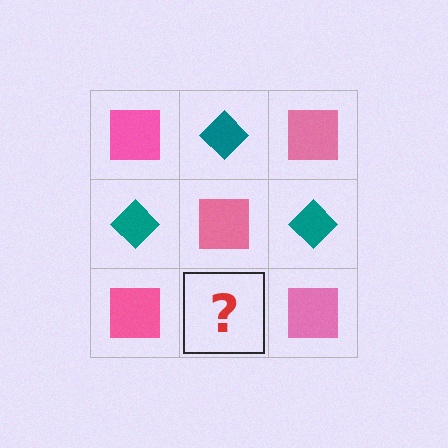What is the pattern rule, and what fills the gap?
The rule is that it alternates pink square and teal diamond in a checkerboard pattern. The gap should be filled with a teal diamond.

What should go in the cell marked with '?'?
The missing cell should contain a teal diamond.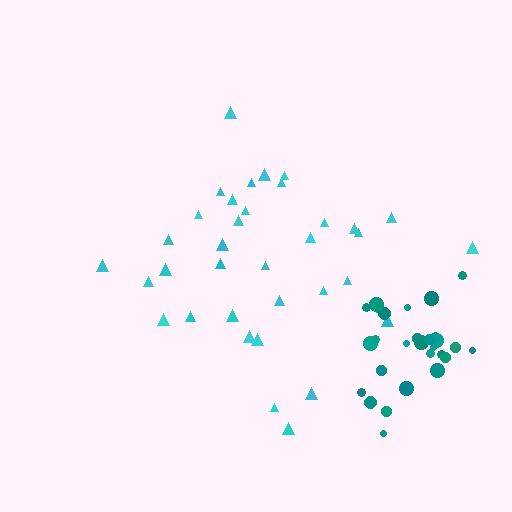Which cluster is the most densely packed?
Teal.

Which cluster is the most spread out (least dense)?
Cyan.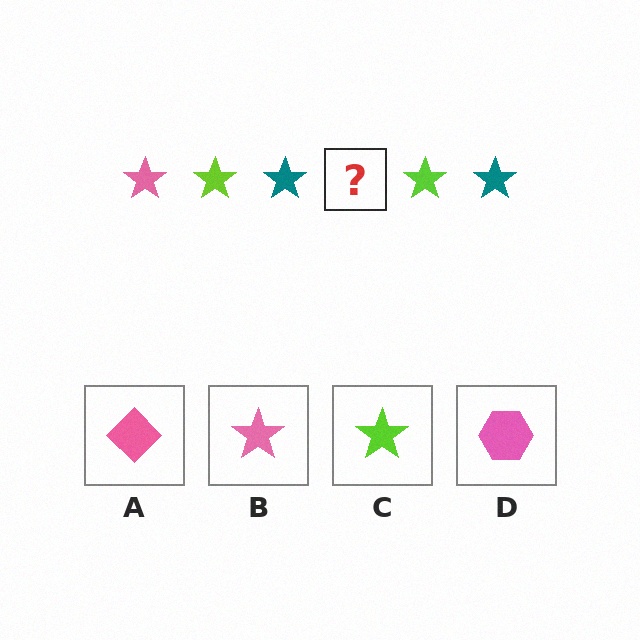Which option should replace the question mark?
Option B.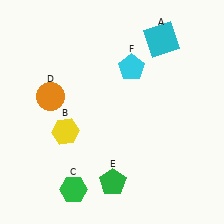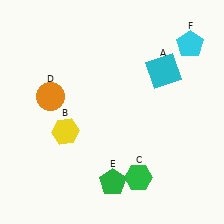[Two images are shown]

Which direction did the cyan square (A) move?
The cyan square (A) moved down.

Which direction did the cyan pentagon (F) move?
The cyan pentagon (F) moved right.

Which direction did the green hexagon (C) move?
The green hexagon (C) moved right.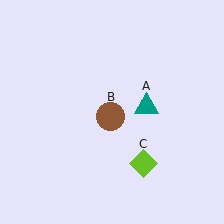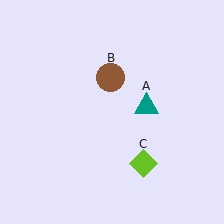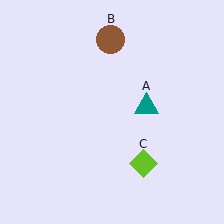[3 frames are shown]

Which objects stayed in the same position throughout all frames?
Teal triangle (object A) and lime diamond (object C) remained stationary.